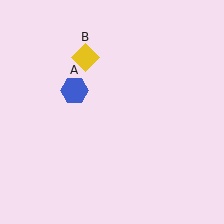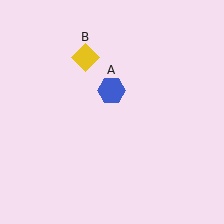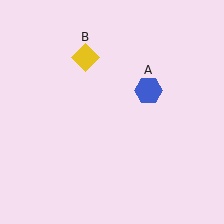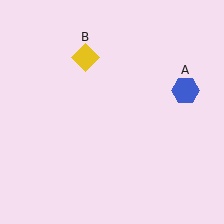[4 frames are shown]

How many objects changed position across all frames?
1 object changed position: blue hexagon (object A).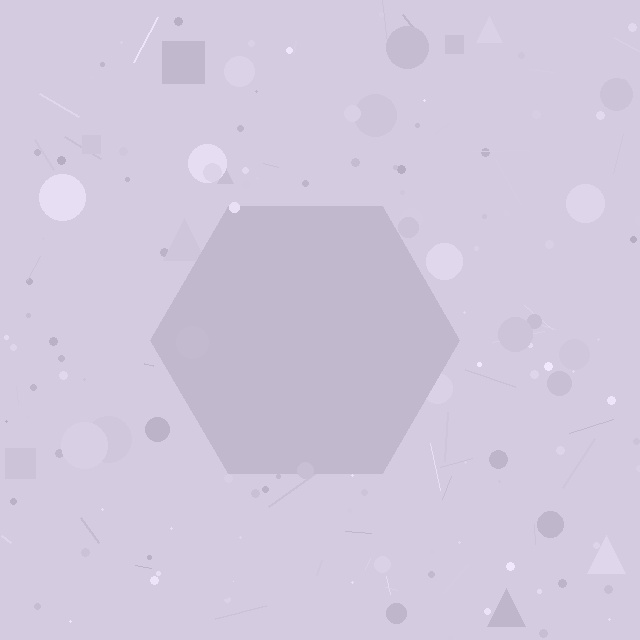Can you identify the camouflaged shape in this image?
The camouflaged shape is a hexagon.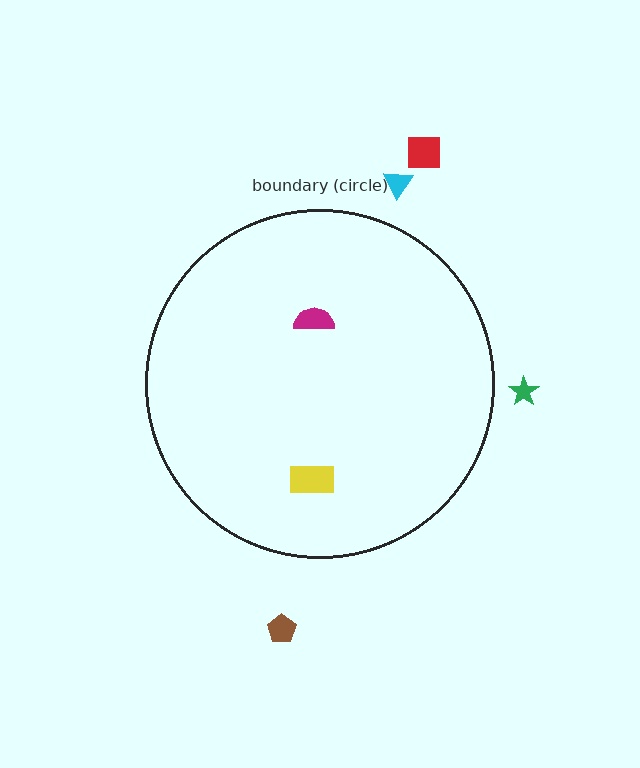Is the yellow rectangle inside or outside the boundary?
Inside.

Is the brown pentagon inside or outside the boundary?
Outside.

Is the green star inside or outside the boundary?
Outside.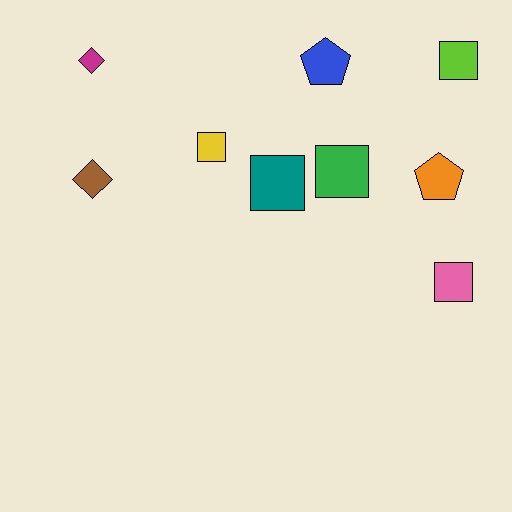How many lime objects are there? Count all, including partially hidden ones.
There is 1 lime object.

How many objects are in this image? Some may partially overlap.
There are 9 objects.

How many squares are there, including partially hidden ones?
There are 5 squares.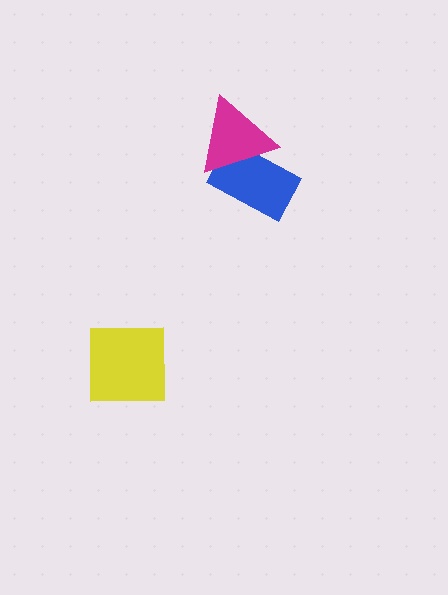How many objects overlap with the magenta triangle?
1 object overlaps with the magenta triangle.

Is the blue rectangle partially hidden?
Yes, it is partially covered by another shape.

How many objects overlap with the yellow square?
0 objects overlap with the yellow square.